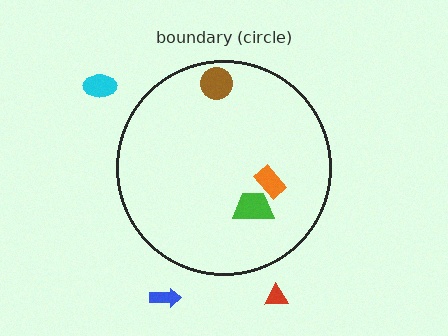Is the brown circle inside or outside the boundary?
Inside.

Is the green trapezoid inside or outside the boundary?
Inside.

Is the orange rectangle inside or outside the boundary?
Inside.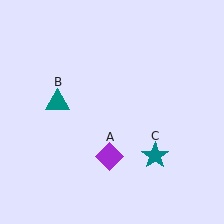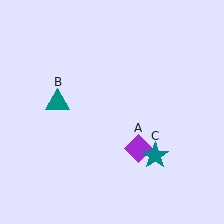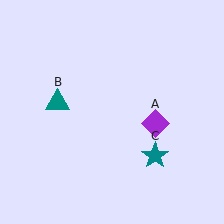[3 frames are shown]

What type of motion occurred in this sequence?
The purple diamond (object A) rotated counterclockwise around the center of the scene.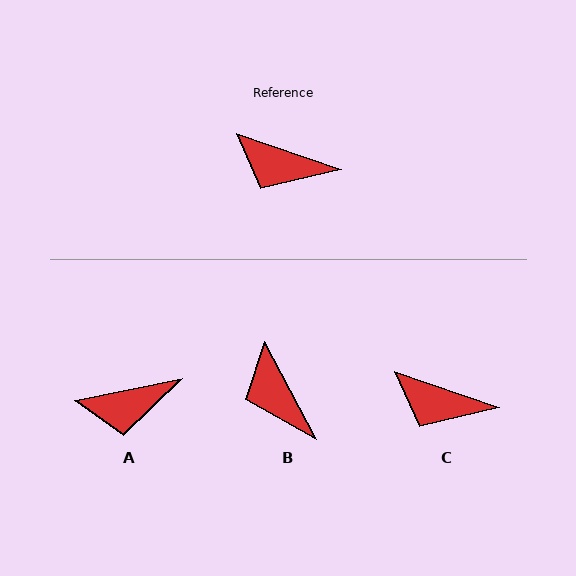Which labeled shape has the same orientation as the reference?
C.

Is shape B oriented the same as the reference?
No, it is off by about 43 degrees.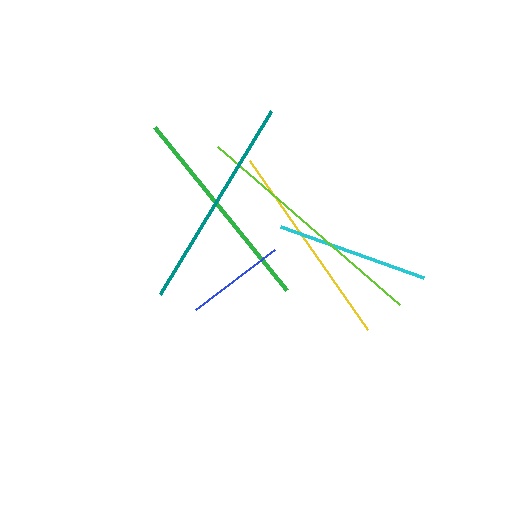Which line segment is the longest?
The lime line is the longest at approximately 241 pixels.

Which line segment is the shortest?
The blue line is the shortest at approximately 99 pixels.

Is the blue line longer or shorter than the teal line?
The teal line is longer than the blue line.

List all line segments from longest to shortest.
From longest to shortest: lime, teal, green, yellow, cyan, blue.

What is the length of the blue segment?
The blue segment is approximately 99 pixels long.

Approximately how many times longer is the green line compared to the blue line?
The green line is approximately 2.1 times the length of the blue line.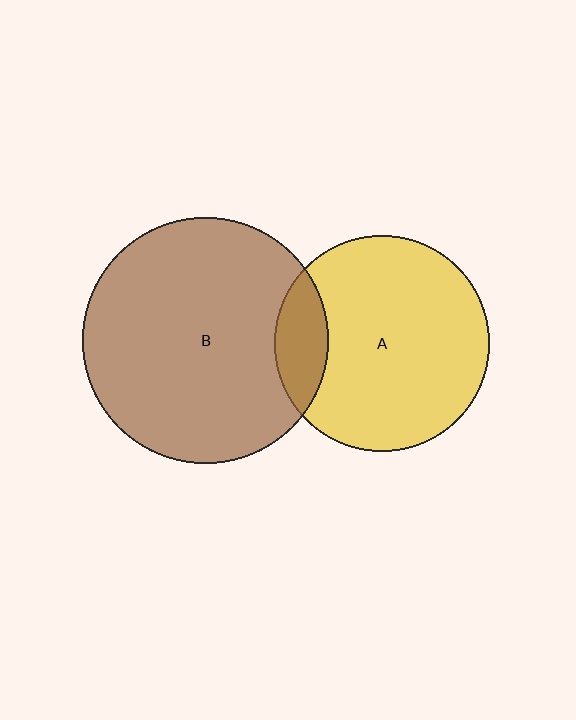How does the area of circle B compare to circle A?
Approximately 1.3 times.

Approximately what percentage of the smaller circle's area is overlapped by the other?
Approximately 15%.